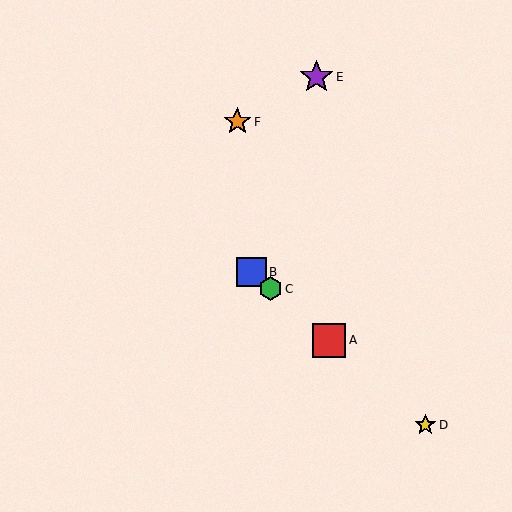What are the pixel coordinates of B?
Object B is at (252, 272).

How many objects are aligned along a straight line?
4 objects (A, B, C, D) are aligned along a straight line.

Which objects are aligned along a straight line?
Objects A, B, C, D are aligned along a straight line.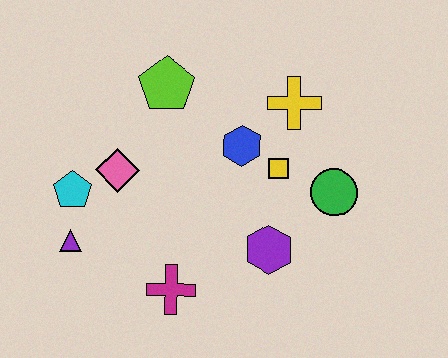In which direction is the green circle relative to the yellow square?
The green circle is to the right of the yellow square.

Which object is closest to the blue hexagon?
The yellow square is closest to the blue hexagon.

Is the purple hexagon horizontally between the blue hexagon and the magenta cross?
No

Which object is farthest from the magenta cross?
The yellow cross is farthest from the magenta cross.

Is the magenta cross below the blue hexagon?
Yes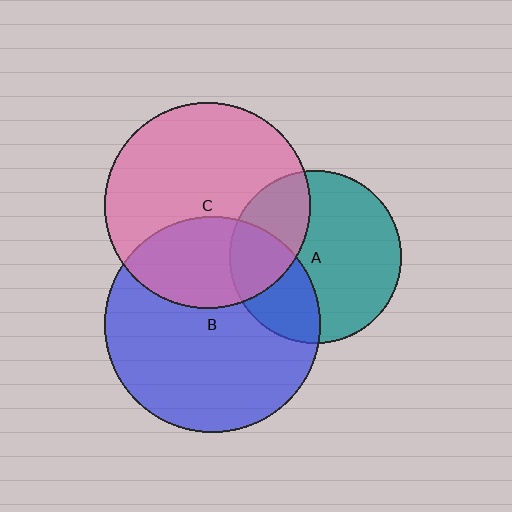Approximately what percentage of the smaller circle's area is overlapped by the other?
Approximately 35%.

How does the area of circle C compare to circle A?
Approximately 1.4 times.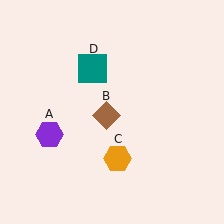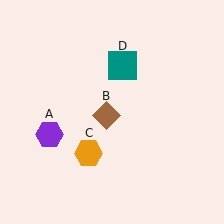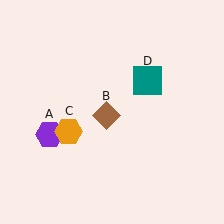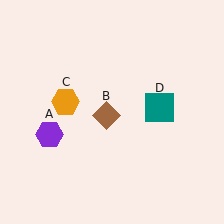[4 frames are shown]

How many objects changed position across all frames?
2 objects changed position: orange hexagon (object C), teal square (object D).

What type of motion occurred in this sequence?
The orange hexagon (object C), teal square (object D) rotated clockwise around the center of the scene.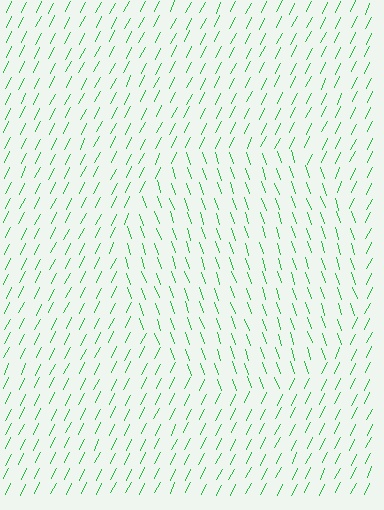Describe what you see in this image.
The image is filled with small green line segments. A circle region in the image has lines oriented differently from the surrounding lines, creating a visible texture boundary.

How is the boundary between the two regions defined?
The boundary is defined purely by a change in line orientation (approximately 45 degrees difference). All lines are the same color and thickness.